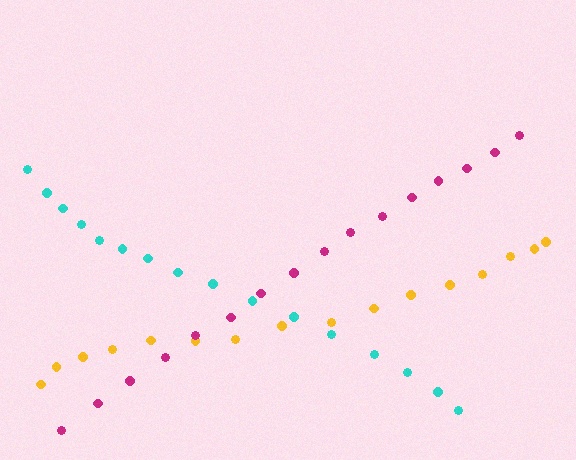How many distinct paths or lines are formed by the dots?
There are 3 distinct paths.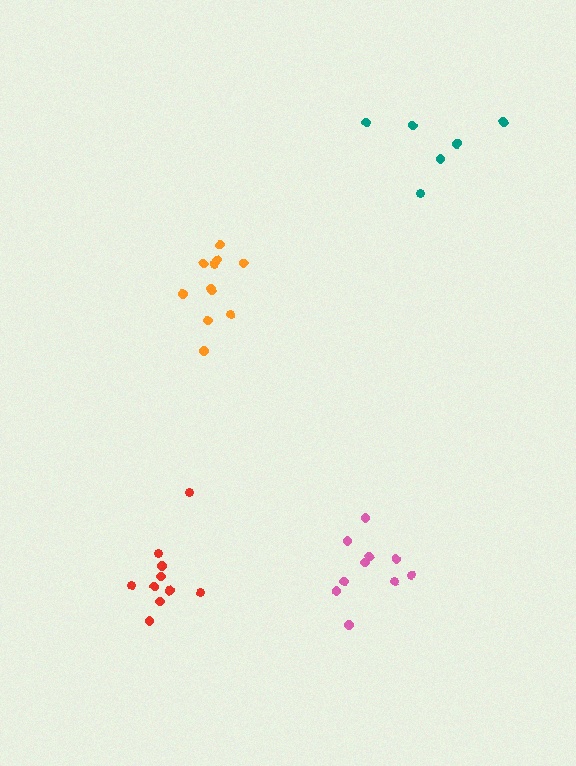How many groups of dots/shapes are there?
There are 4 groups.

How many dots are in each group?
Group 1: 10 dots, Group 2: 11 dots, Group 3: 10 dots, Group 4: 6 dots (37 total).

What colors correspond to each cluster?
The clusters are colored: red, orange, pink, teal.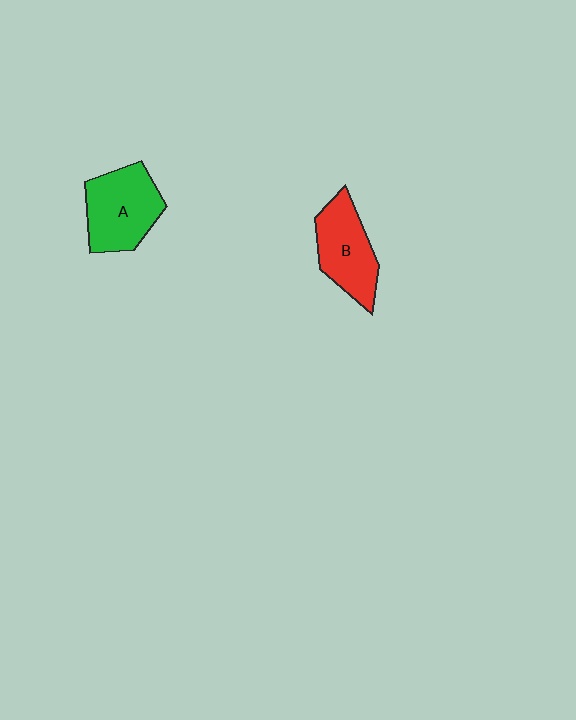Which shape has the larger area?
Shape A (green).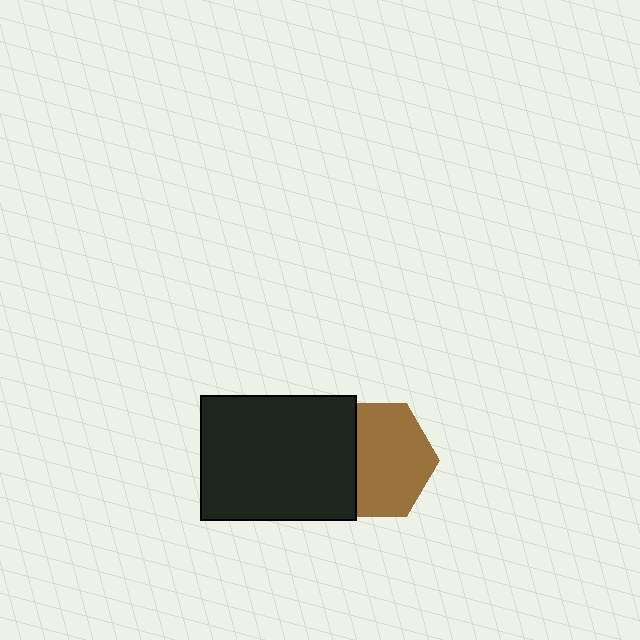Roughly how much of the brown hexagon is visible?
Most of it is visible (roughly 67%).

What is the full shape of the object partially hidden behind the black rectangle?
The partially hidden object is a brown hexagon.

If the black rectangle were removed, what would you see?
You would see the complete brown hexagon.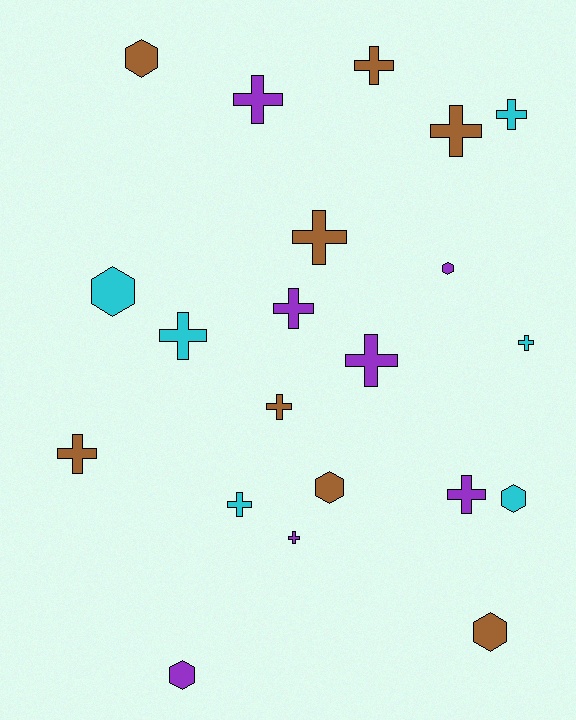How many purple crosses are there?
There are 5 purple crosses.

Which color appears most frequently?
Brown, with 8 objects.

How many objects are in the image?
There are 21 objects.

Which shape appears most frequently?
Cross, with 14 objects.